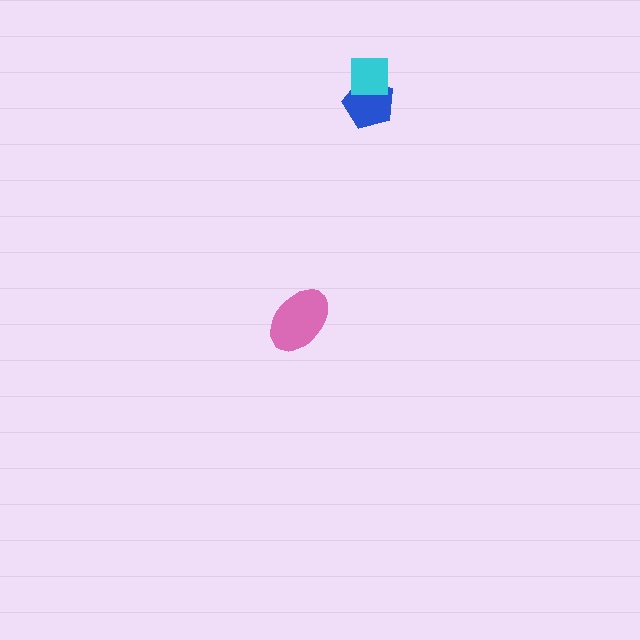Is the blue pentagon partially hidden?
Yes, it is partially covered by another shape.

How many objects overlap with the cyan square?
1 object overlaps with the cyan square.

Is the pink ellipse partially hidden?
No, no other shape covers it.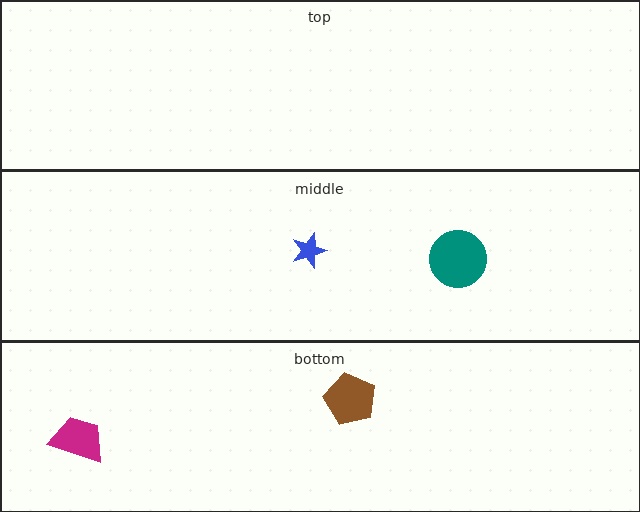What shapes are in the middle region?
The blue star, the teal circle.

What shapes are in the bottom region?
The brown pentagon, the magenta trapezoid.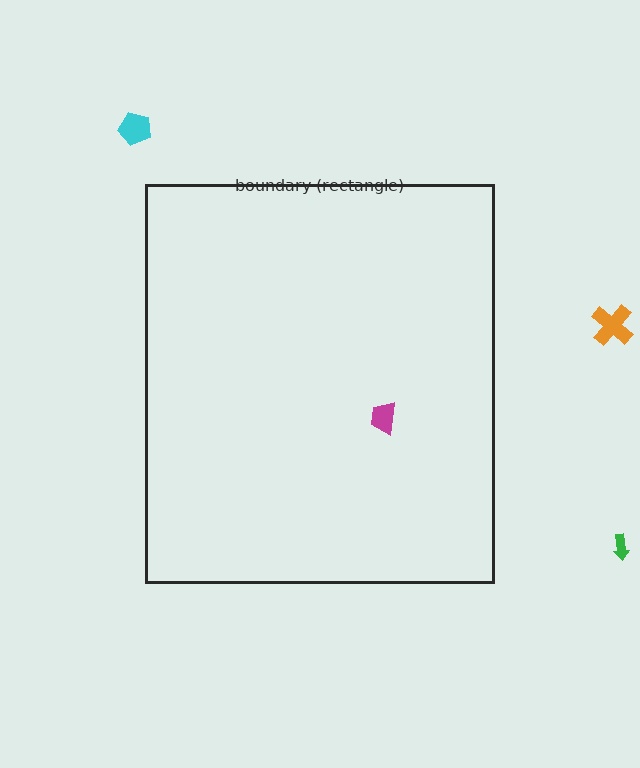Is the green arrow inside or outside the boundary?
Outside.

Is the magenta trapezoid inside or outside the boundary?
Inside.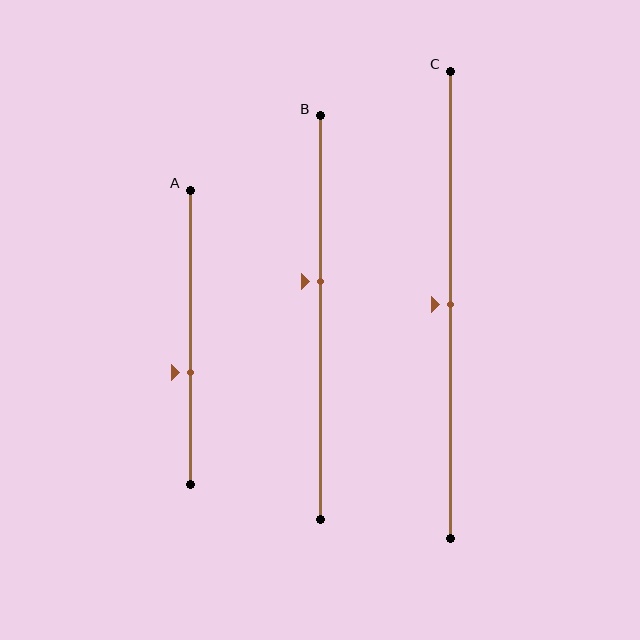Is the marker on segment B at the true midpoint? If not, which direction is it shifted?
No, the marker on segment B is shifted upward by about 9% of the segment length.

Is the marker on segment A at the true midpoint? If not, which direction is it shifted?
No, the marker on segment A is shifted downward by about 12% of the segment length.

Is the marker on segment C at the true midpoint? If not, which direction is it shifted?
Yes, the marker on segment C is at the true midpoint.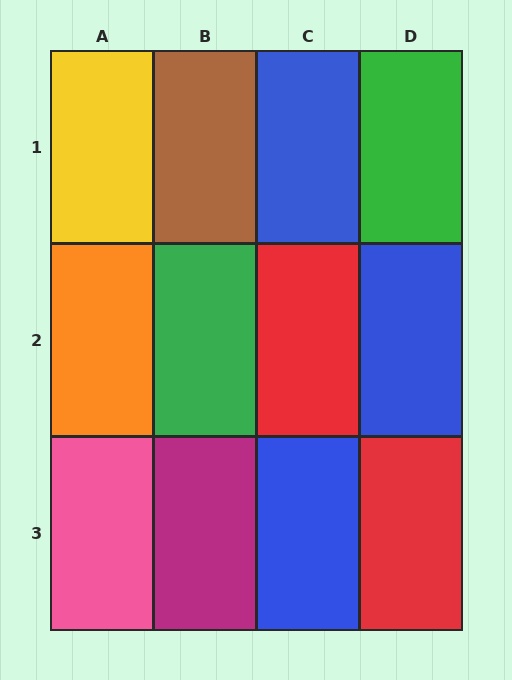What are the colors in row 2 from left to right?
Orange, green, red, blue.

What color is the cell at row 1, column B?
Brown.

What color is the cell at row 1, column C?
Blue.